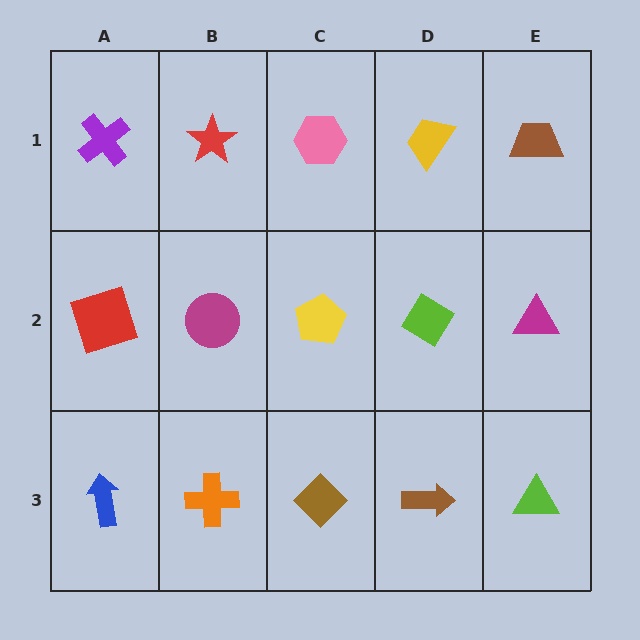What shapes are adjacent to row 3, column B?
A magenta circle (row 2, column B), a blue arrow (row 3, column A), a brown diamond (row 3, column C).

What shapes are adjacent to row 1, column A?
A red square (row 2, column A), a red star (row 1, column B).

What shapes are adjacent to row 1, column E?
A magenta triangle (row 2, column E), a yellow trapezoid (row 1, column D).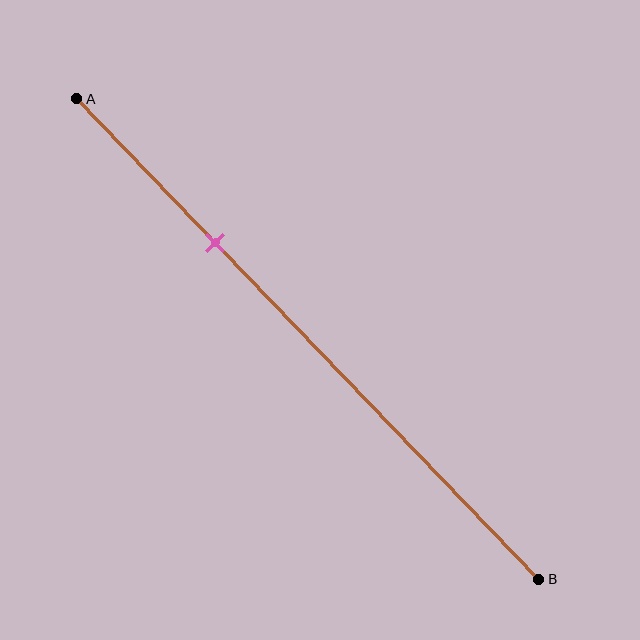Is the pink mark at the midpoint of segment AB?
No, the mark is at about 30% from A, not at the 50% midpoint.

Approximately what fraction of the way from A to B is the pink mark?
The pink mark is approximately 30% of the way from A to B.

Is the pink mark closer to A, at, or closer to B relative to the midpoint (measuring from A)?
The pink mark is closer to point A than the midpoint of segment AB.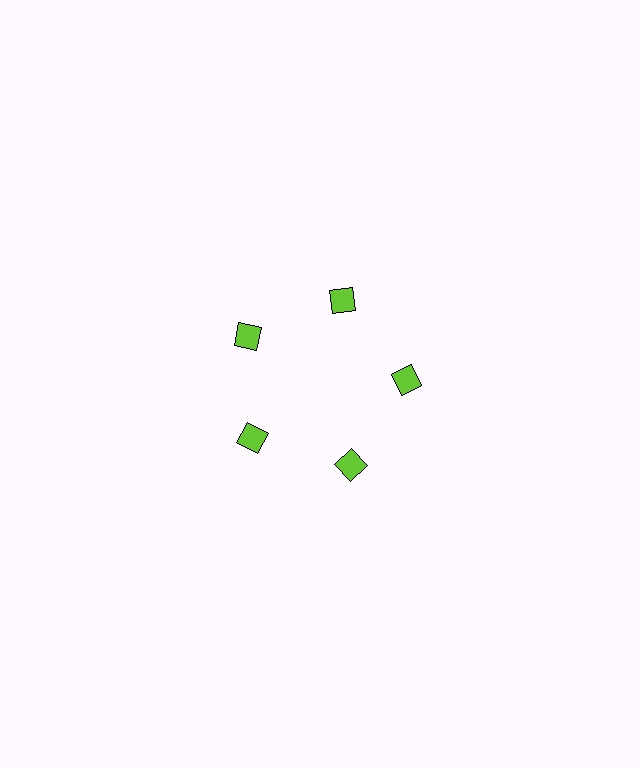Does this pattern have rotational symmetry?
Yes, this pattern has 5-fold rotational symmetry. It looks the same after rotating 72 degrees around the center.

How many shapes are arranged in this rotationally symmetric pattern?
There are 5 shapes, arranged in 5 groups of 1.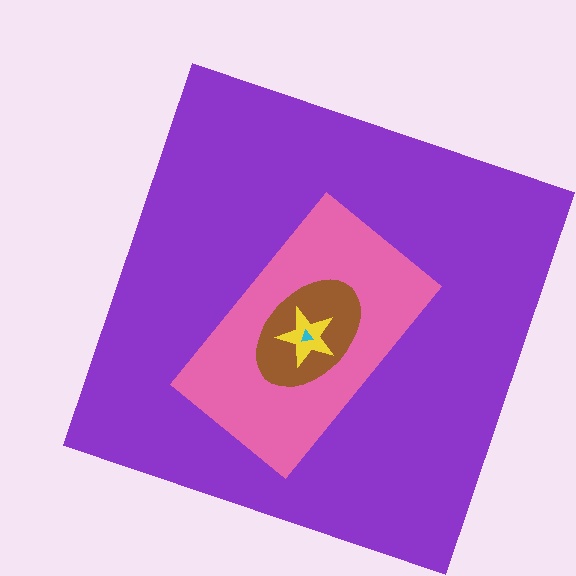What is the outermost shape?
The purple square.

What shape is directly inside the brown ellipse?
The yellow star.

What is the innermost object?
The cyan triangle.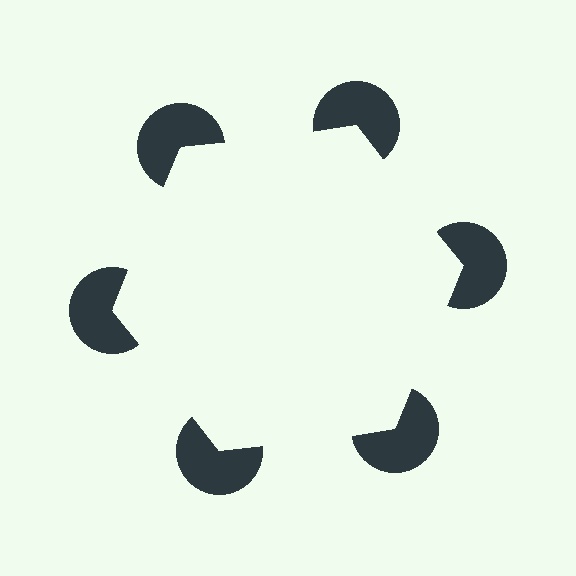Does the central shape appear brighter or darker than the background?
It typically appears slightly brighter than the background, even though no actual brightness change is drawn.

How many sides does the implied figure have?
6 sides.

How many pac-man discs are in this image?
There are 6 — one at each vertex of the illusory hexagon.